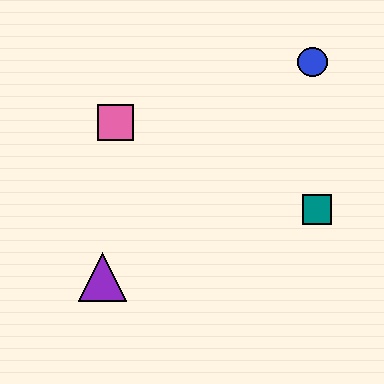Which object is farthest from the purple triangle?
The blue circle is farthest from the purple triangle.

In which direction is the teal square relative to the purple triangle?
The teal square is to the right of the purple triangle.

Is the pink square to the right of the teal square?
No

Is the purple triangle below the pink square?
Yes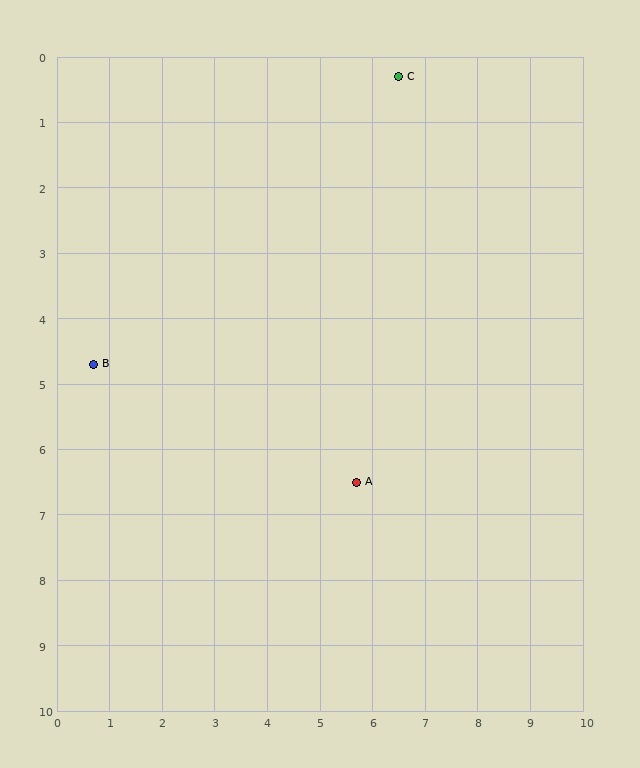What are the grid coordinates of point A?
Point A is at approximately (5.7, 6.5).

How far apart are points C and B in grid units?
Points C and B are about 7.3 grid units apart.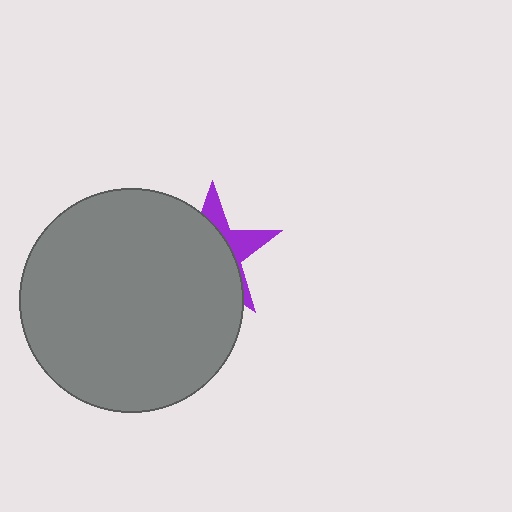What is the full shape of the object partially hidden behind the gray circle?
The partially hidden object is a purple star.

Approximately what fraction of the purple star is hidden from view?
Roughly 68% of the purple star is hidden behind the gray circle.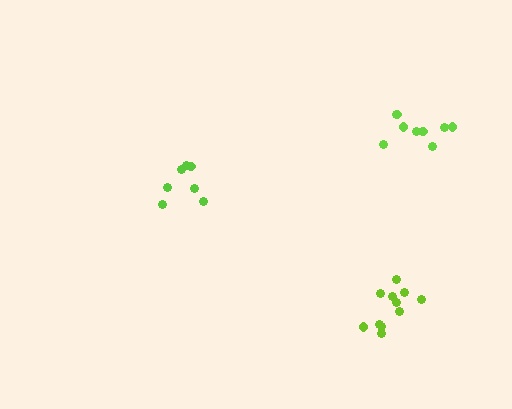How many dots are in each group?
Group 1: 7 dots, Group 2: 9 dots, Group 3: 11 dots (27 total).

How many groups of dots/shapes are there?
There are 3 groups.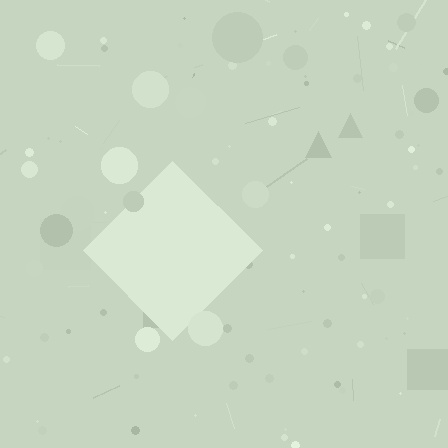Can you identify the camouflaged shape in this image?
The camouflaged shape is a diamond.